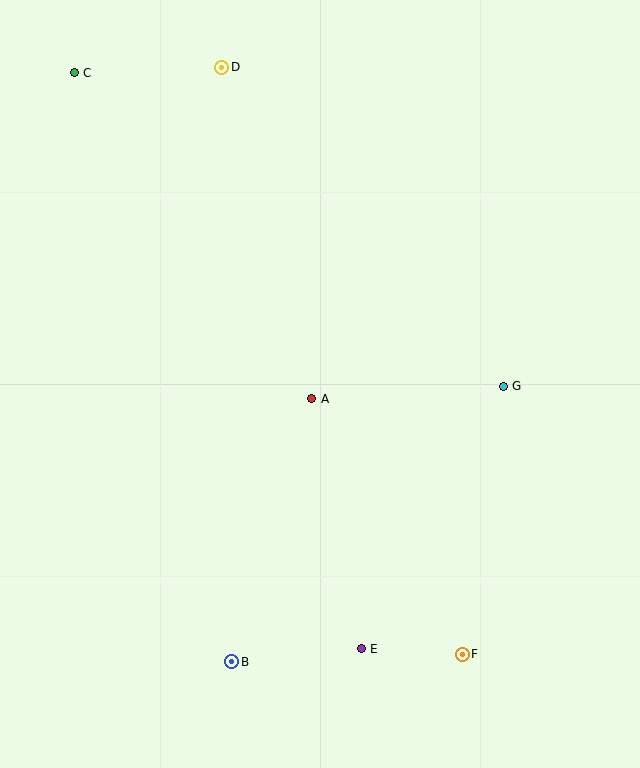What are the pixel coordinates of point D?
Point D is at (222, 67).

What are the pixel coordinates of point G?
Point G is at (503, 386).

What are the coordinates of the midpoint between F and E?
The midpoint between F and E is at (412, 651).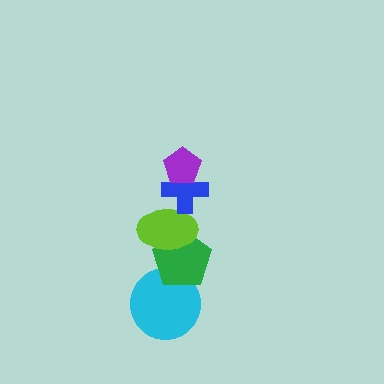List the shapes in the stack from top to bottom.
From top to bottom: the purple pentagon, the blue cross, the lime ellipse, the green pentagon, the cyan circle.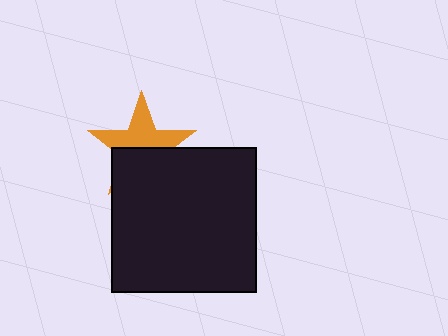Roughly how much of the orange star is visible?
About half of it is visible (roughly 54%).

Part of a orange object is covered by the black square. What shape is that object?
It is a star.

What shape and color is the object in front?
The object in front is a black square.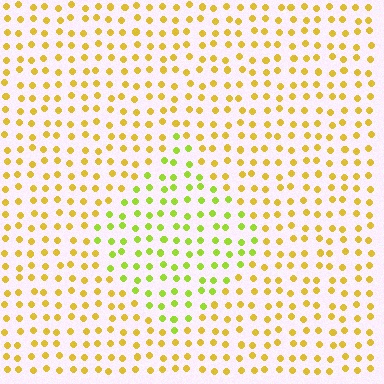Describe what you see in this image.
The image is filled with small yellow elements in a uniform arrangement. A diamond-shaped region is visible where the elements are tinted to a slightly different hue, forming a subtle color boundary.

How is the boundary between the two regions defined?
The boundary is defined purely by a slight shift in hue (about 35 degrees). Spacing, size, and orientation are identical on both sides.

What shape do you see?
I see a diamond.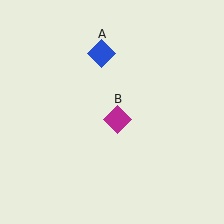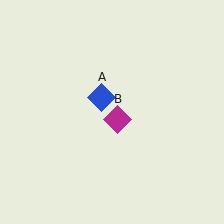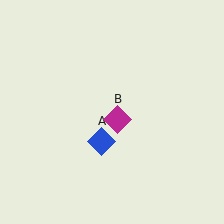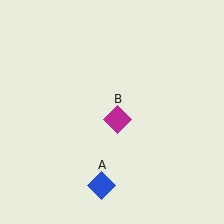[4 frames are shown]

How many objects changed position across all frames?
1 object changed position: blue diamond (object A).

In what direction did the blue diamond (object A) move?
The blue diamond (object A) moved down.